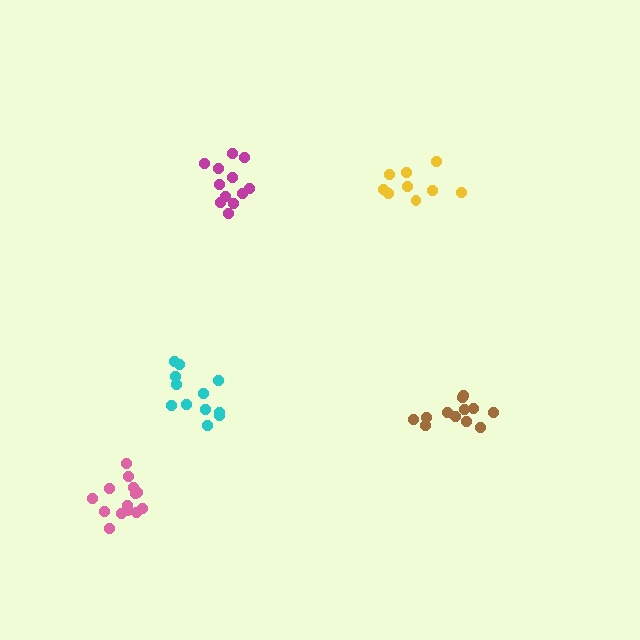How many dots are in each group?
Group 1: 12 dots, Group 2: 12 dots, Group 3: 9 dots, Group 4: 12 dots, Group 5: 14 dots (59 total).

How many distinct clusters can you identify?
There are 5 distinct clusters.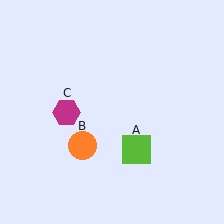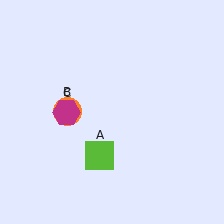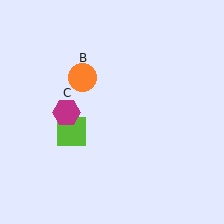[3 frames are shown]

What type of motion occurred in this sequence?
The lime square (object A), orange circle (object B) rotated clockwise around the center of the scene.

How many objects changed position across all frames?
2 objects changed position: lime square (object A), orange circle (object B).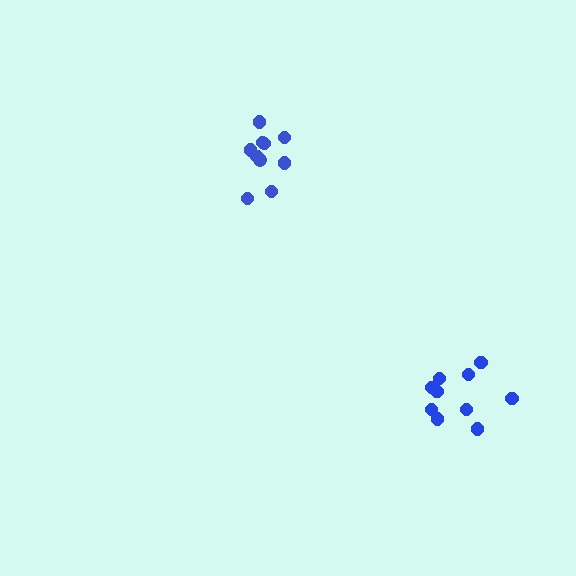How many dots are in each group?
Group 1: 10 dots, Group 2: 10 dots (20 total).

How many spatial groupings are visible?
There are 2 spatial groupings.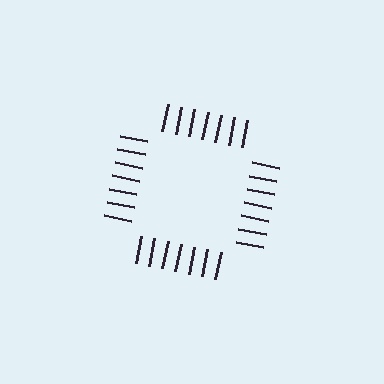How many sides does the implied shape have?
4 sides — the line-ends trace a square.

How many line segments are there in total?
28 — 7 along each of the 4 edges.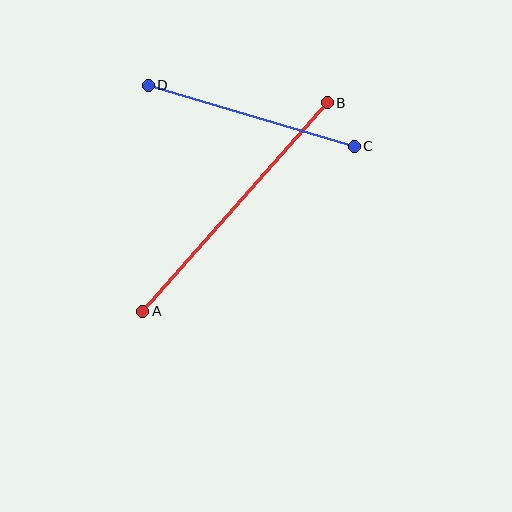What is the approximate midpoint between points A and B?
The midpoint is at approximately (235, 207) pixels.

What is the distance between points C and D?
The distance is approximately 215 pixels.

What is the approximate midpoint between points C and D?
The midpoint is at approximately (251, 116) pixels.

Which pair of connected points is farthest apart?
Points A and B are farthest apart.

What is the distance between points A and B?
The distance is approximately 278 pixels.